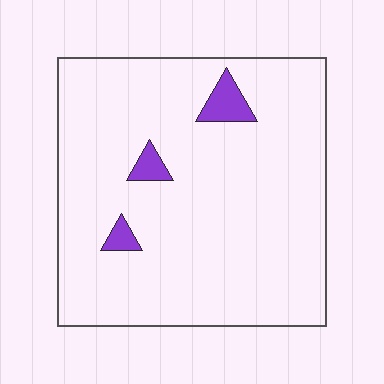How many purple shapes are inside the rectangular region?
3.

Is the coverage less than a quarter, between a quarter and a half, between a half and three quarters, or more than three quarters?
Less than a quarter.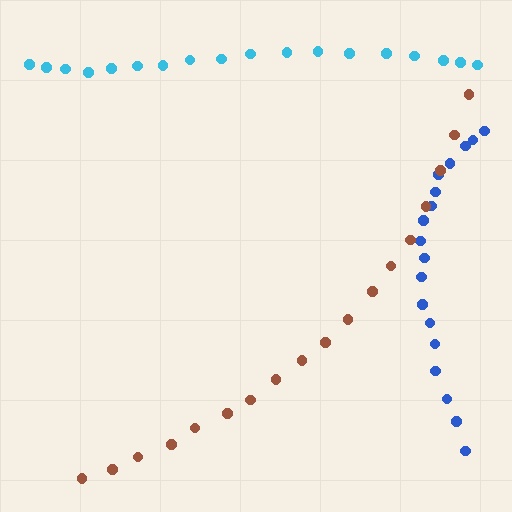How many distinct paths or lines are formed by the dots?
There are 3 distinct paths.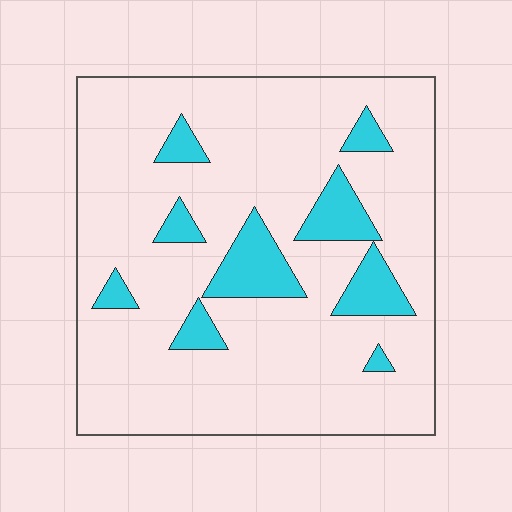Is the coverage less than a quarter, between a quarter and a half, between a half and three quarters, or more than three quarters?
Less than a quarter.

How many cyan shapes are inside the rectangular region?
9.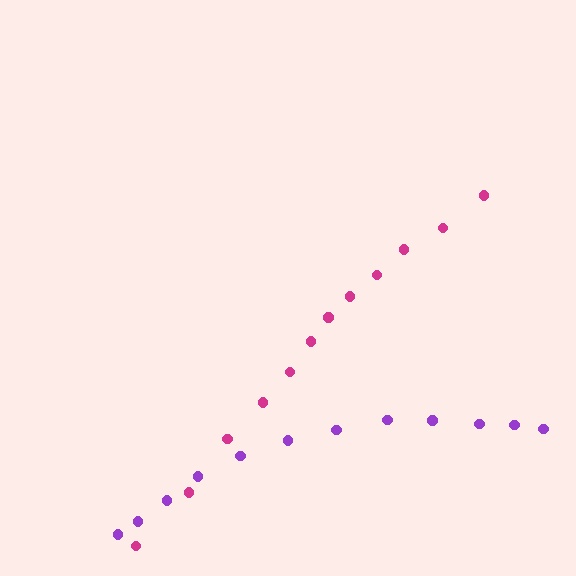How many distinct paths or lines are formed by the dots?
There are 2 distinct paths.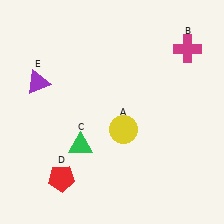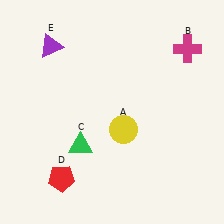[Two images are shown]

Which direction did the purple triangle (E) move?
The purple triangle (E) moved up.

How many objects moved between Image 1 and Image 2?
1 object moved between the two images.